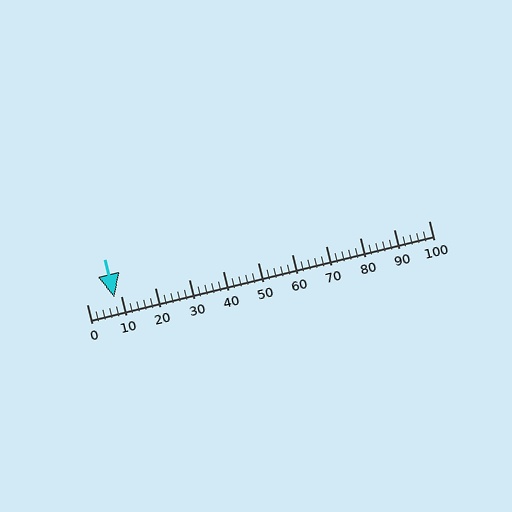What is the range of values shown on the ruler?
The ruler shows values from 0 to 100.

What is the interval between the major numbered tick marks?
The major tick marks are spaced 10 units apart.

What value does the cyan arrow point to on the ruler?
The cyan arrow points to approximately 8.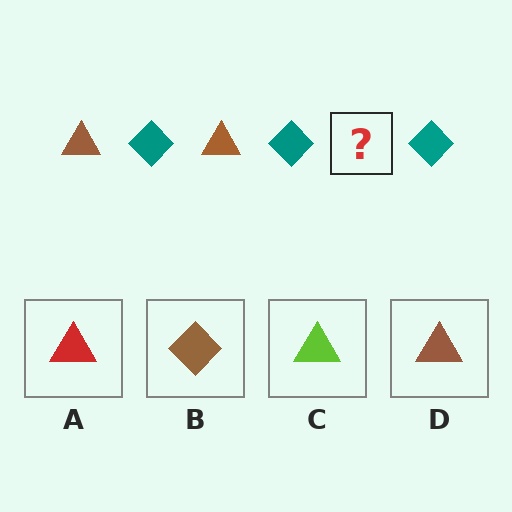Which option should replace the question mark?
Option D.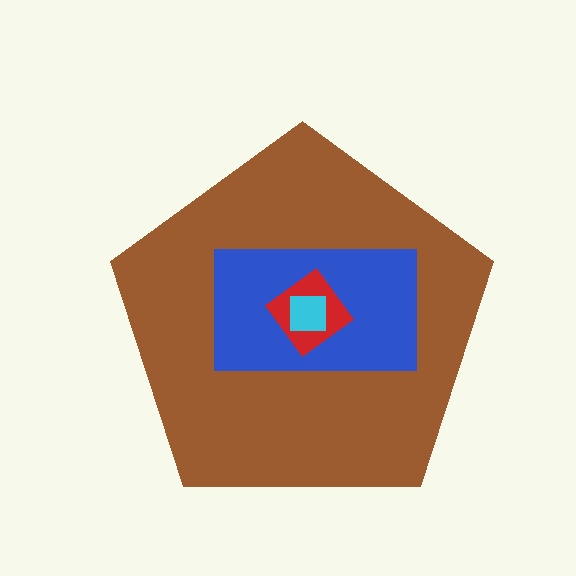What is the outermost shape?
The brown pentagon.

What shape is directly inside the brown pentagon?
The blue rectangle.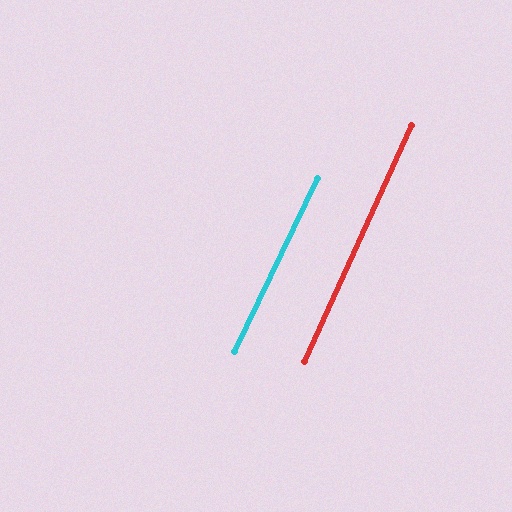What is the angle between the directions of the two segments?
Approximately 2 degrees.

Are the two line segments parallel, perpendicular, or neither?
Parallel — their directions differ by only 1.6°.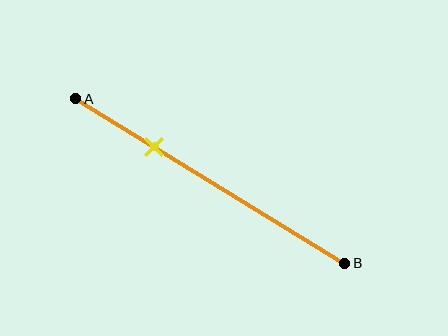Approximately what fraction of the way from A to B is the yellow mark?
The yellow mark is approximately 30% of the way from A to B.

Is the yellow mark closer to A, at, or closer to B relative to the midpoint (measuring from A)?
The yellow mark is closer to point A than the midpoint of segment AB.